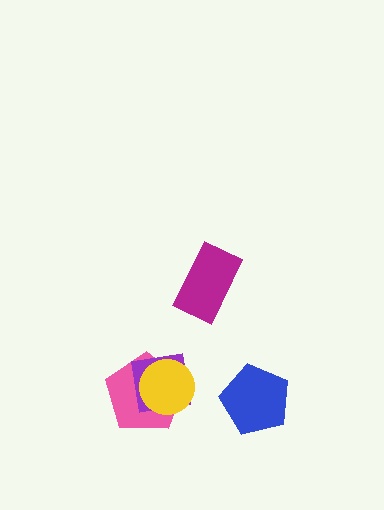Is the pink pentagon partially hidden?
Yes, it is partially covered by another shape.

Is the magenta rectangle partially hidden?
No, no other shape covers it.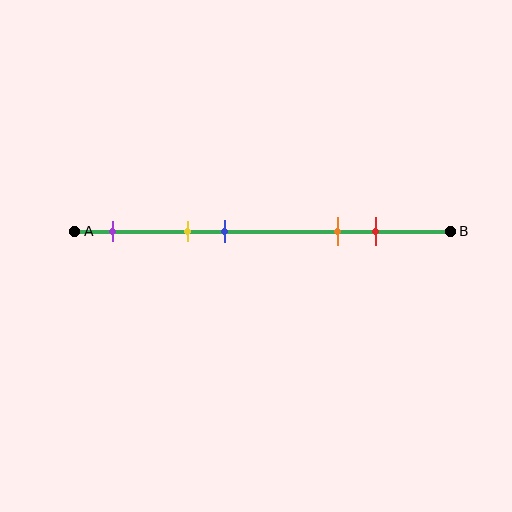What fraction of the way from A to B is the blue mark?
The blue mark is approximately 40% (0.4) of the way from A to B.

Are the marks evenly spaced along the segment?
No, the marks are not evenly spaced.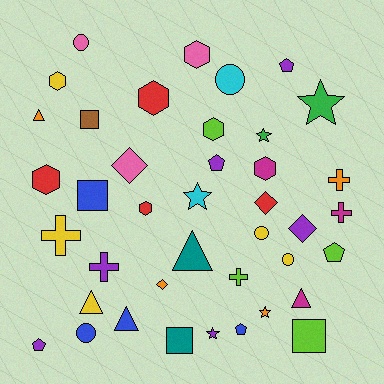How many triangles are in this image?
There are 5 triangles.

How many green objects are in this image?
There are 2 green objects.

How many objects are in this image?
There are 40 objects.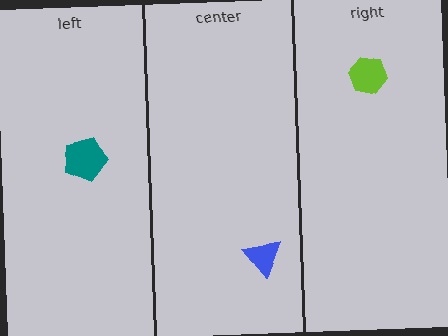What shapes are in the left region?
The teal pentagon.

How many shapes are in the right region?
1.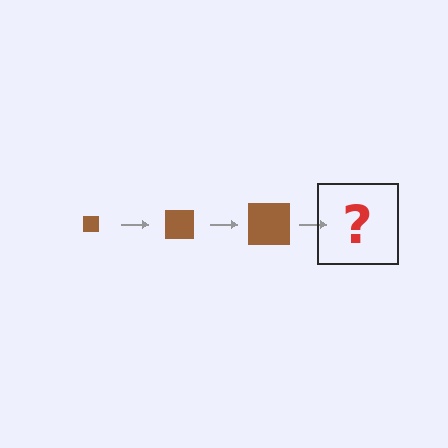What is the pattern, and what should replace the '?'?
The pattern is that the square gets progressively larger each step. The '?' should be a brown square, larger than the previous one.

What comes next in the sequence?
The next element should be a brown square, larger than the previous one.